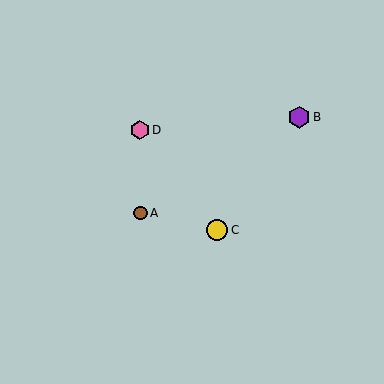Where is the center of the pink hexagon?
The center of the pink hexagon is at (140, 130).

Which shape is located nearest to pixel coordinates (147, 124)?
The pink hexagon (labeled D) at (140, 130) is nearest to that location.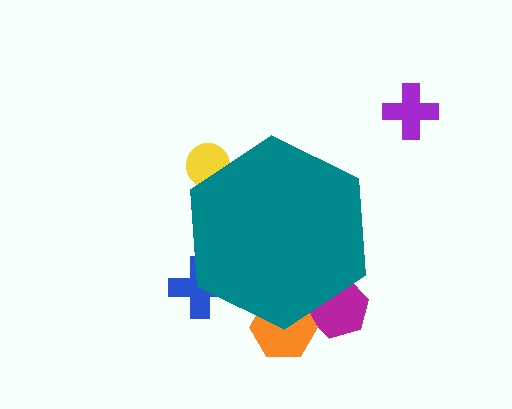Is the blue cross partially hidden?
Yes, the blue cross is partially hidden behind the teal hexagon.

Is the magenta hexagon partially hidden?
Yes, the magenta hexagon is partially hidden behind the teal hexagon.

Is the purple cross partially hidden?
No, the purple cross is fully visible.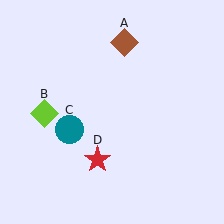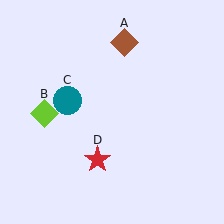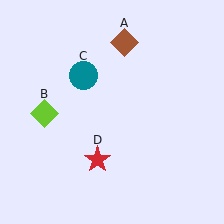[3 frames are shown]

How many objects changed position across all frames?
1 object changed position: teal circle (object C).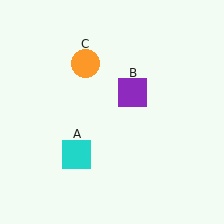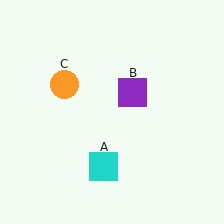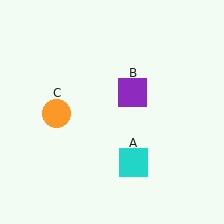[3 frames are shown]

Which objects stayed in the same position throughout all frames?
Purple square (object B) remained stationary.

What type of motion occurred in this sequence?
The cyan square (object A), orange circle (object C) rotated counterclockwise around the center of the scene.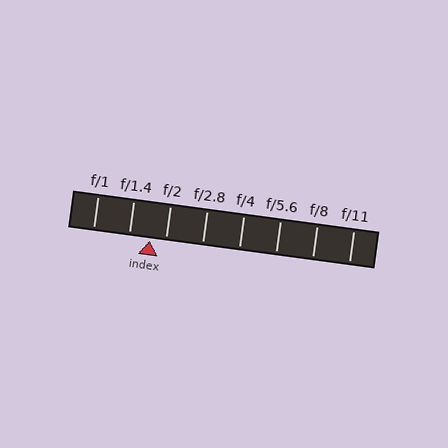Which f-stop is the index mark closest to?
The index mark is closest to f/2.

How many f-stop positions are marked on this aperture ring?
There are 8 f-stop positions marked.